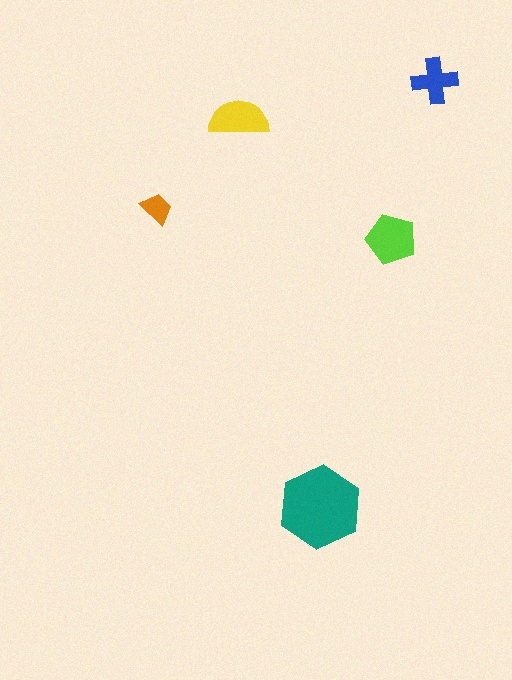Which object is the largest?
The teal hexagon.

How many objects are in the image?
There are 5 objects in the image.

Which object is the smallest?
The orange trapezoid.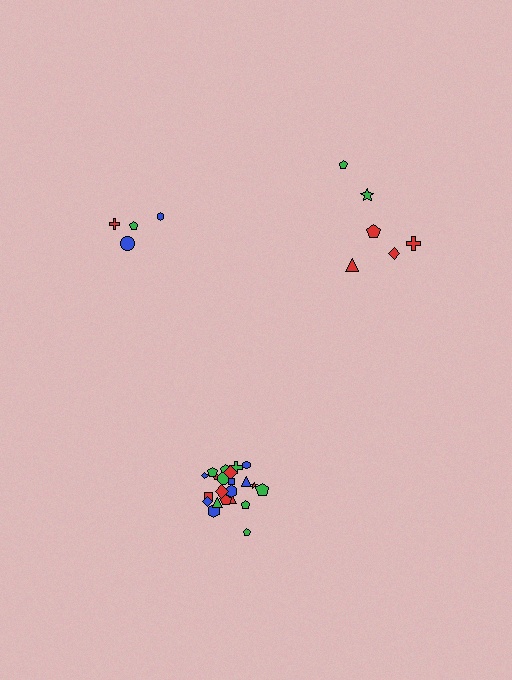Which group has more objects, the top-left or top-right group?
The top-right group.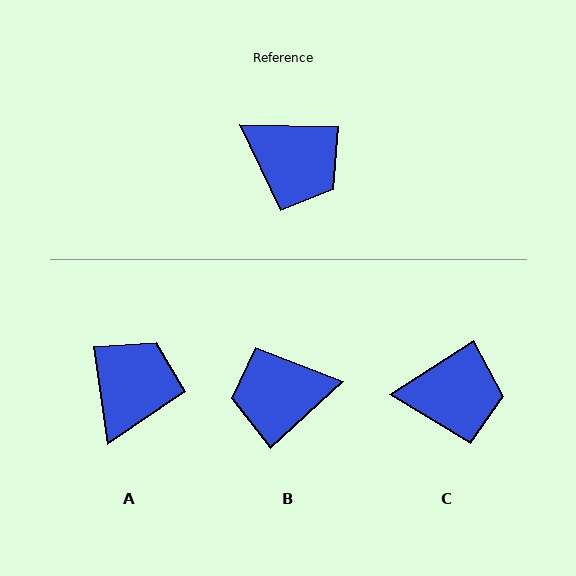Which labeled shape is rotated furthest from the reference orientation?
B, about 136 degrees away.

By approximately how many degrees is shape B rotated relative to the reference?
Approximately 136 degrees clockwise.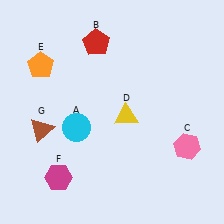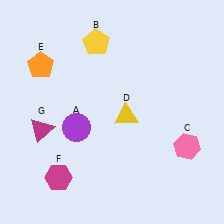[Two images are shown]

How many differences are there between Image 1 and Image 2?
There are 3 differences between the two images.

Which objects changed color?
A changed from cyan to purple. B changed from red to yellow. G changed from brown to magenta.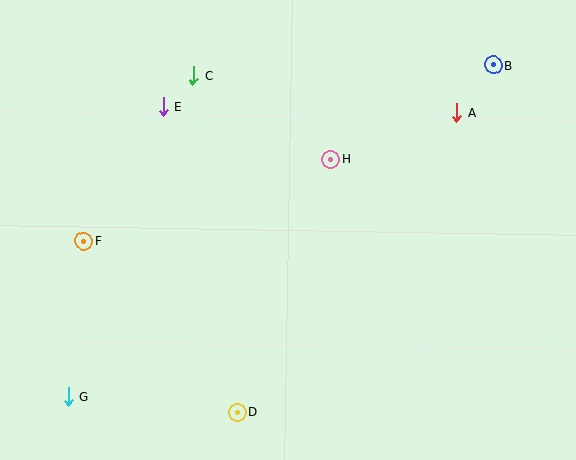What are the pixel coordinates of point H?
Point H is at (331, 159).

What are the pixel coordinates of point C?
Point C is at (194, 76).